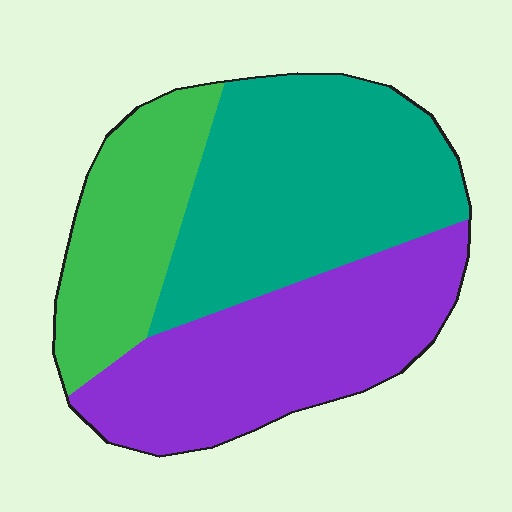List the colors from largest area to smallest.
From largest to smallest: teal, purple, green.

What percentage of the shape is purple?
Purple covers around 35% of the shape.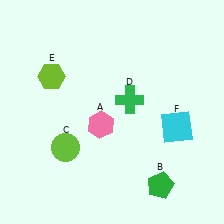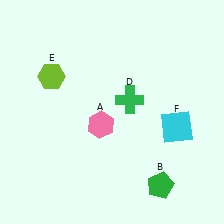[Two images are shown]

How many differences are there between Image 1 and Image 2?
There is 1 difference between the two images.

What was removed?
The lime circle (C) was removed in Image 2.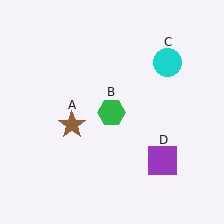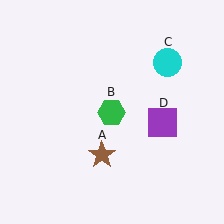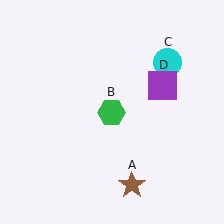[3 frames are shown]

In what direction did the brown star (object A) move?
The brown star (object A) moved down and to the right.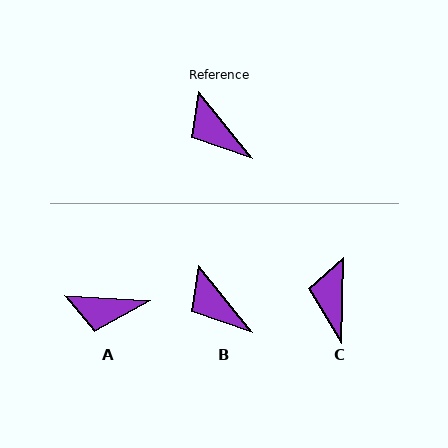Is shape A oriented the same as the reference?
No, it is off by about 48 degrees.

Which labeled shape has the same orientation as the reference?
B.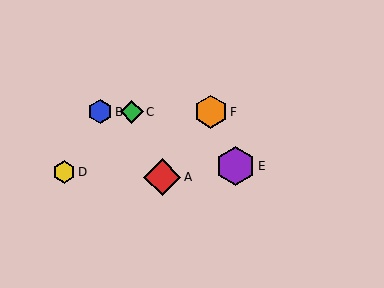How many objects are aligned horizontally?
3 objects (B, C, F) are aligned horizontally.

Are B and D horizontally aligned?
No, B is at y≈112 and D is at y≈172.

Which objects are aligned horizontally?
Objects B, C, F are aligned horizontally.